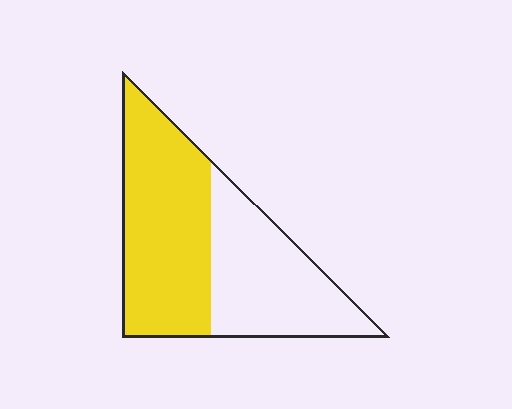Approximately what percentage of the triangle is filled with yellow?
Approximately 55%.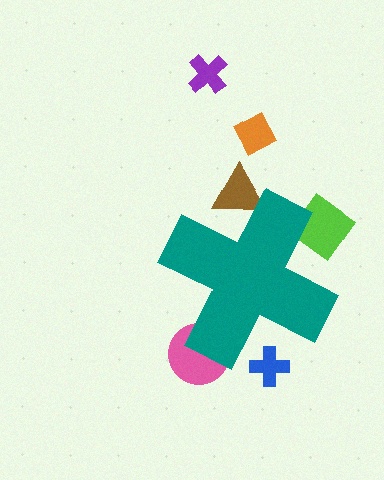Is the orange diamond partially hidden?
No, the orange diamond is fully visible.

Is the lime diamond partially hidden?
Yes, the lime diamond is partially hidden behind the teal cross.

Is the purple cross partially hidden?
No, the purple cross is fully visible.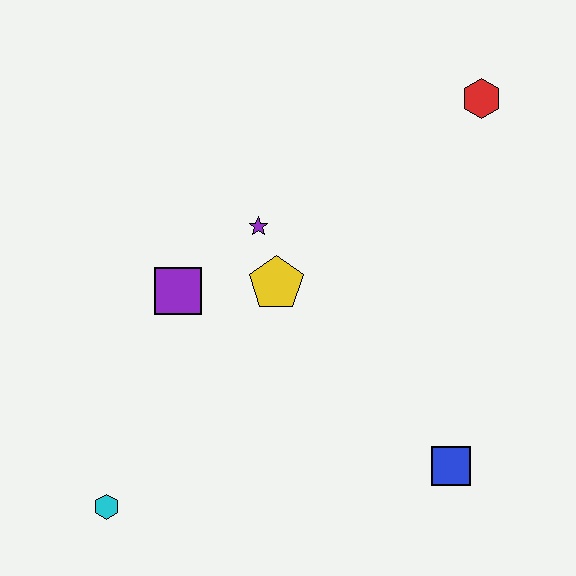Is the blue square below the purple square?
Yes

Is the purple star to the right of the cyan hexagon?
Yes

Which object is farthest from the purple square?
The red hexagon is farthest from the purple square.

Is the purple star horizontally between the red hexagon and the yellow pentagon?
No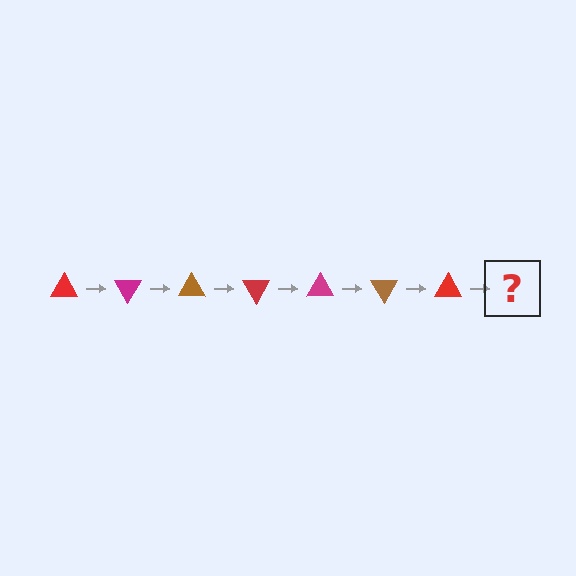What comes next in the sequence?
The next element should be a magenta triangle, rotated 420 degrees from the start.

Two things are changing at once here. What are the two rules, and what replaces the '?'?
The two rules are that it rotates 60 degrees each step and the color cycles through red, magenta, and brown. The '?' should be a magenta triangle, rotated 420 degrees from the start.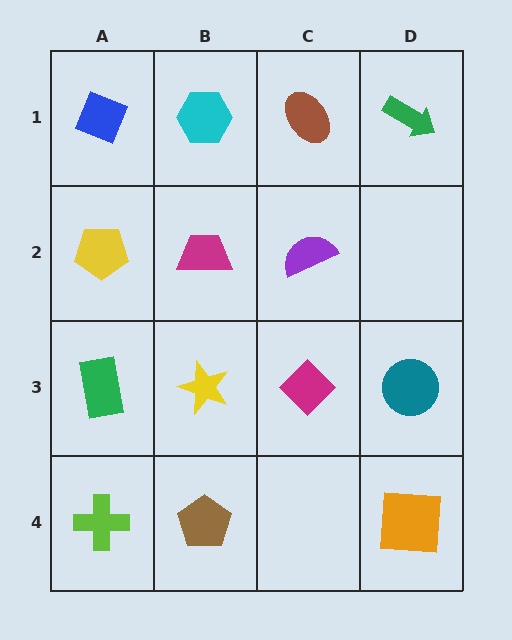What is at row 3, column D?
A teal circle.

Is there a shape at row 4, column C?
No, that cell is empty.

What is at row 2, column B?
A magenta trapezoid.